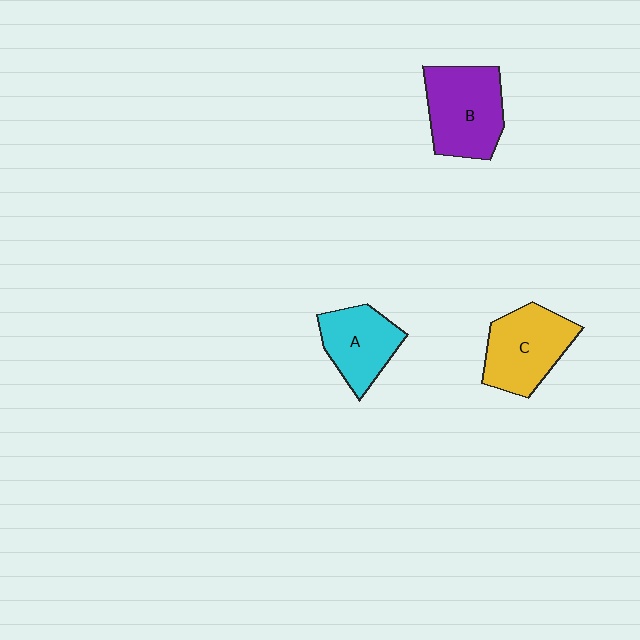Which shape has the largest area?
Shape B (purple).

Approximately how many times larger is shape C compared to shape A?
Approximately 1.2 times.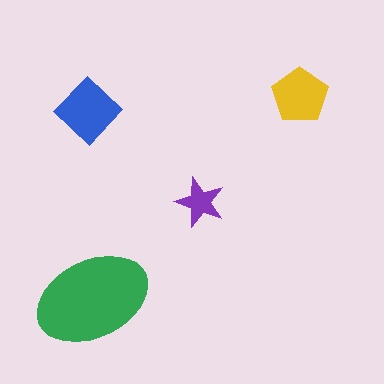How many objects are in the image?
There are 4 objects in the image.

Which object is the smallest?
The purple star.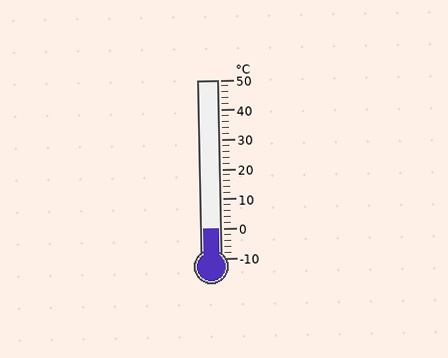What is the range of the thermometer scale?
The thermometer scale ranges from -10°C to 50°C.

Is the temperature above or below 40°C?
The temperature is below 40°C.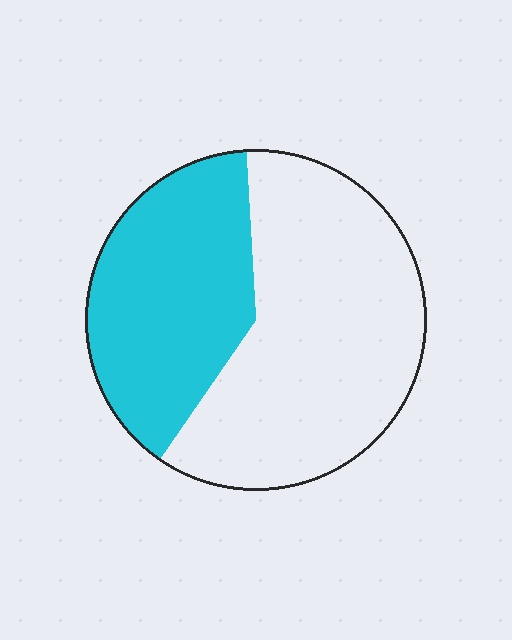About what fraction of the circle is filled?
About two fifths (2/5).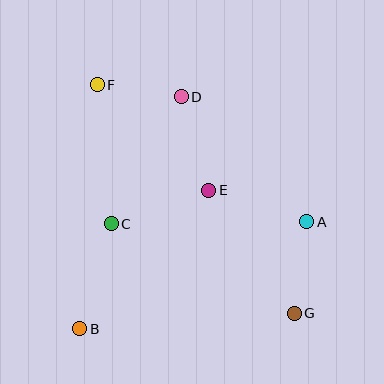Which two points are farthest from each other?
Points F and G are farthest from each other.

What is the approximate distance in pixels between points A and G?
The distance between A and G is approximately 92 pixels.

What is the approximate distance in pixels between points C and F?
The distance between C and F is approximately 140 pixels.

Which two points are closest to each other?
Points D and F are closest to each other.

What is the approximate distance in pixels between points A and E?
The distance between A and E is approximately 103 pixels.